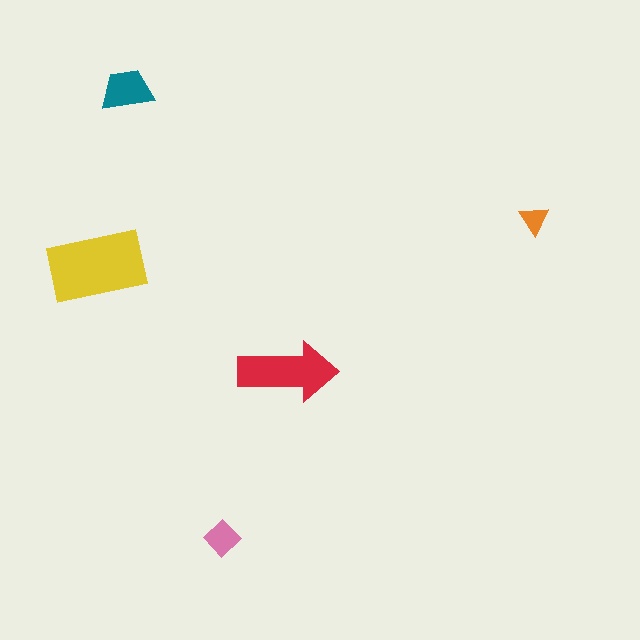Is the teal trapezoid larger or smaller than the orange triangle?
Larger.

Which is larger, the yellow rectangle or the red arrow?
The yellow rectangle.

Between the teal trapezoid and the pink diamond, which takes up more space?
The teal trapezoid.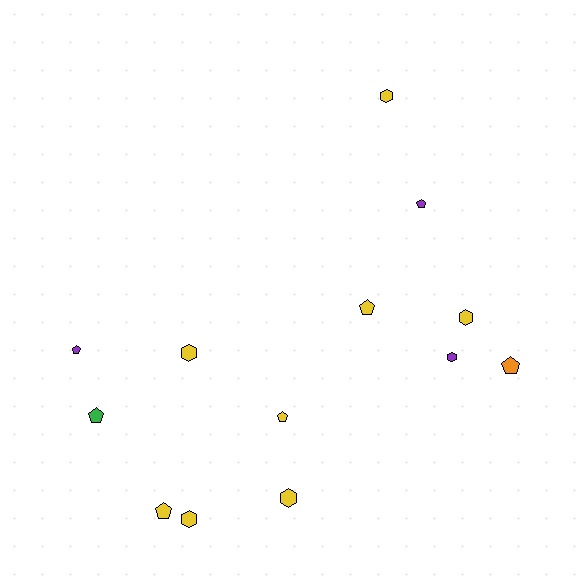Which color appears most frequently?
Yellow, with 8 objects.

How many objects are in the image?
There are 13 objects.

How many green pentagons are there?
There is 1 green pentagon.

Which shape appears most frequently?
Pentagon, with 7 objects.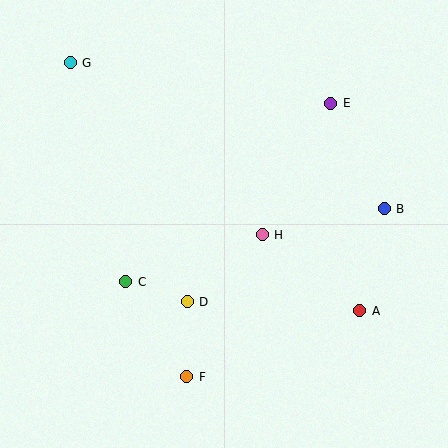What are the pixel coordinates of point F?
Point F is at (187, 377).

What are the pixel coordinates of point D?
Point D is at (187, 302).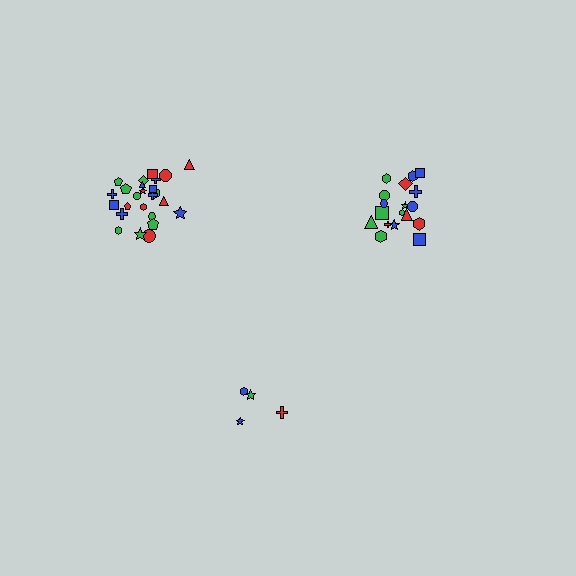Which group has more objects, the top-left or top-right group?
The top-left group.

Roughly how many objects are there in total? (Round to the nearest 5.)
Roughly 45 objects in total.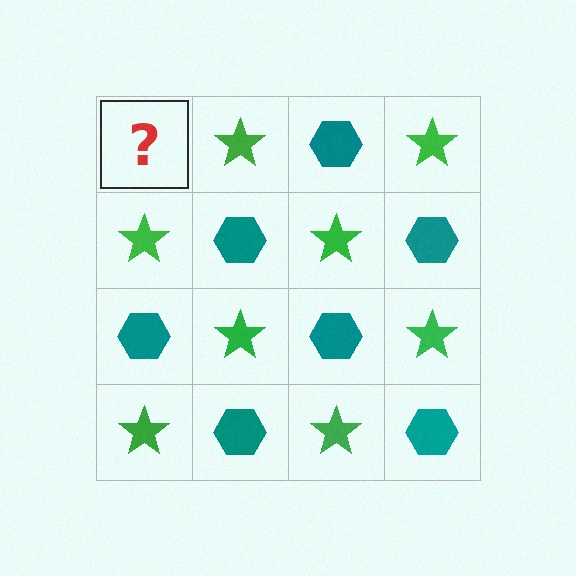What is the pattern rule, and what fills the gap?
The rule is that it alternates teal hexagon and green star in a checkerboard pattern. The gap should be filled with a teal hexagon.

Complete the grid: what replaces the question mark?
The question mark should be replaced with a teal hexagon.